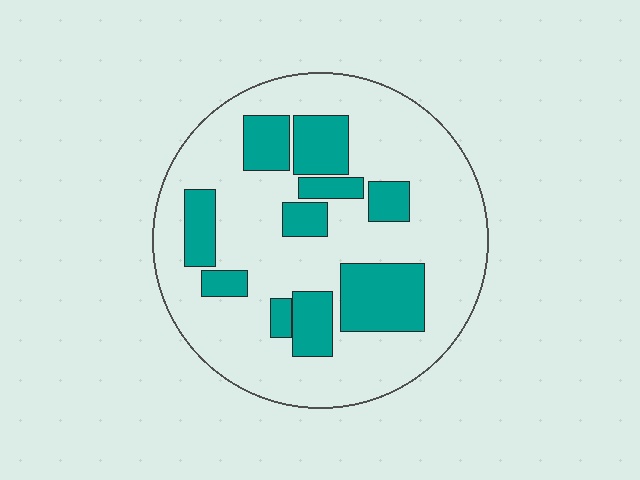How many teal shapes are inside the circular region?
10.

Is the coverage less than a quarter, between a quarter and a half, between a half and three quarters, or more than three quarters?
Between a quarter and a half.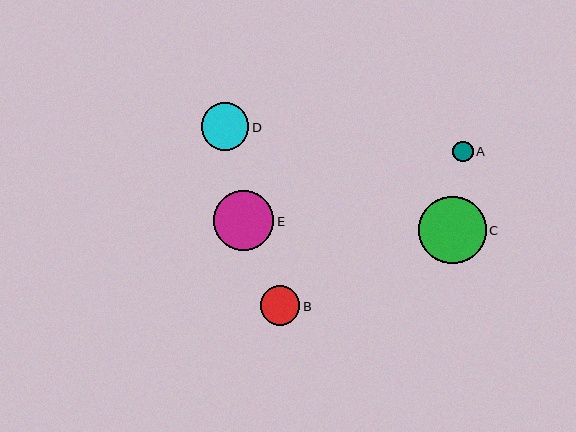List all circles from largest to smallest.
From largest to smallest: C, E, D, B, A.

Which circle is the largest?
Circle C is the largest with a size of approximately 67 pixels.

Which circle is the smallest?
Circle A is the smallest with a size of approximately 20 pixels.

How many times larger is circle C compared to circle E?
Circle C is approximately 1.1 times the size of circle E.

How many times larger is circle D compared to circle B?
Circle D is approximately 1.2 times the size of circle B.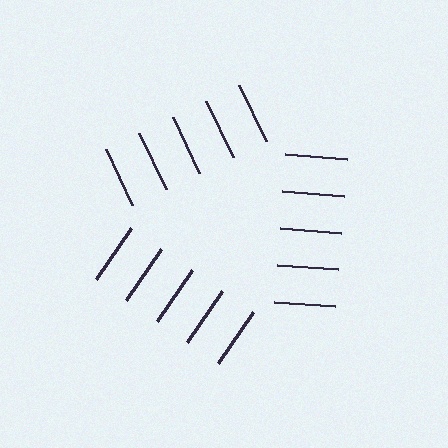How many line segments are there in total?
15 — 5 along each of the 3 edges.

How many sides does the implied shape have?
3 sides — the line-ends trace a triangle.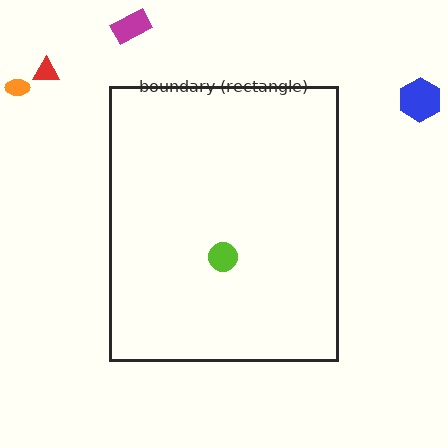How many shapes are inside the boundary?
1 inside, 4 outside.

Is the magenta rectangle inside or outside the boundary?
Outside.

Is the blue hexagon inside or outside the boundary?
Outside.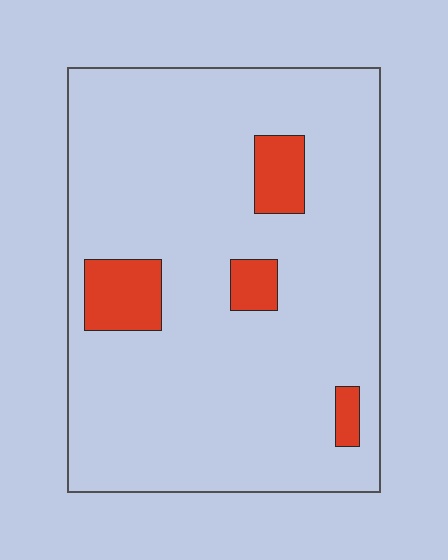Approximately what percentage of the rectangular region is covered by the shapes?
Approximately 10%.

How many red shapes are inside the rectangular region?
4.